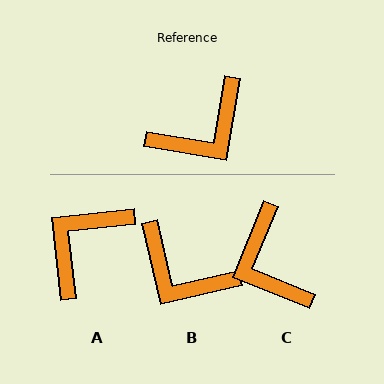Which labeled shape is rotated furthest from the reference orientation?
A, about 164 degrees away.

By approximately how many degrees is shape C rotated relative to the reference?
Approximately 103 degrees clockwise.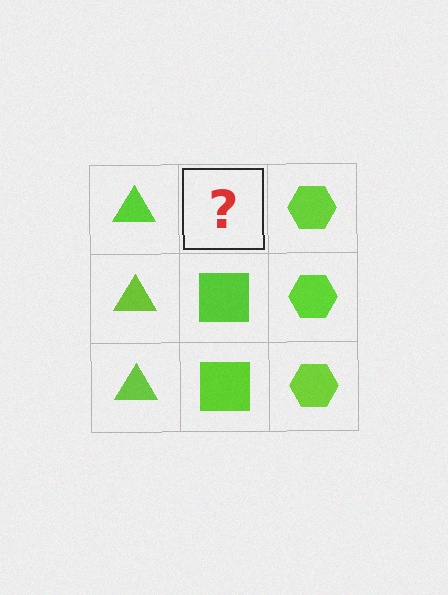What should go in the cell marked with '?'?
The missing cell should contain a lime square.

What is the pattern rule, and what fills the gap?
The rule is that each column has a consistent shape. The gap should be filled with a lime square.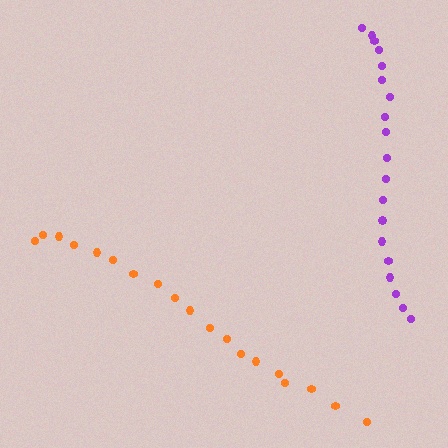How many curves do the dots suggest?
There are 2 distinct paths.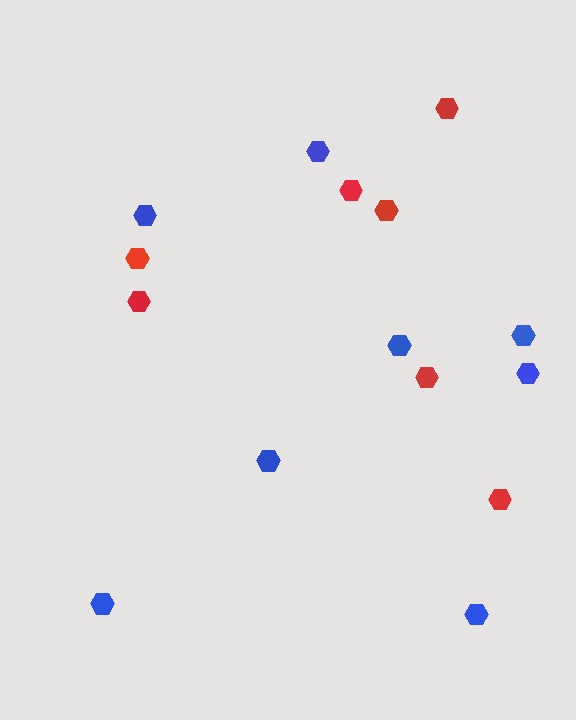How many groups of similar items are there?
There are 2 groups: one group of red hexagons (7) and one group of blue hexagons (8).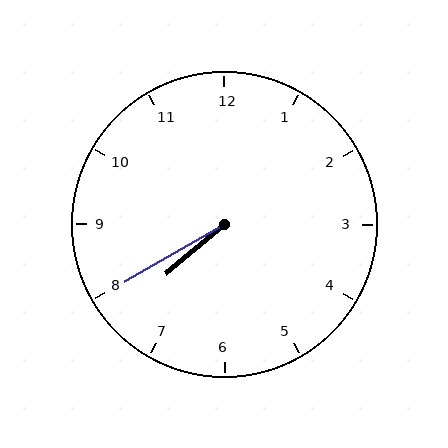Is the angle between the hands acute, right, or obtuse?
It is acute.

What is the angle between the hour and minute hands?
Approximately 10 degrees.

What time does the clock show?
7:40.